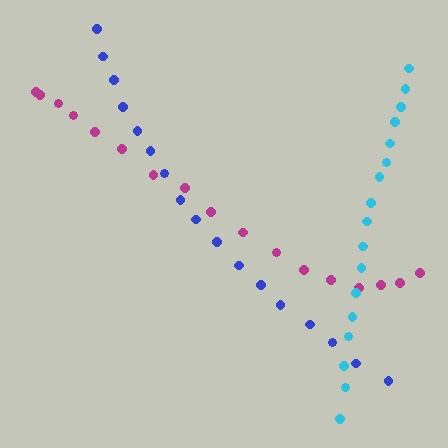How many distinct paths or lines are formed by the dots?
There are 3 distinct paths.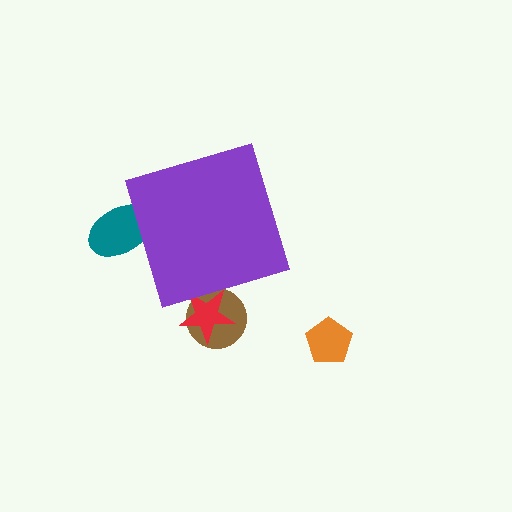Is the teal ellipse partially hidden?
Yes, the teal ellipse is partially hidden behind the purple diamond.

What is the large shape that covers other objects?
A purple diamond.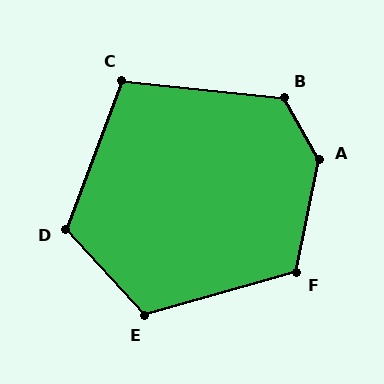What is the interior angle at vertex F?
Approximately 117 degrees (obtuse).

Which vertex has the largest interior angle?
A, at approximately 138 degrees.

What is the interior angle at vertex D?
Approximately 117 degrees (obtuse).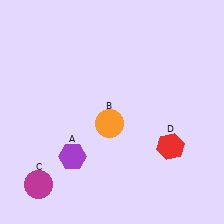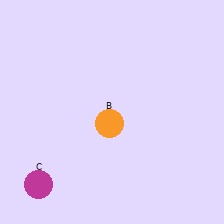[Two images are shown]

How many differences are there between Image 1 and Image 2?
There are 2 differences between the two images.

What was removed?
The purple hexagon (A), the red hexagon (D) were removed in Image 2.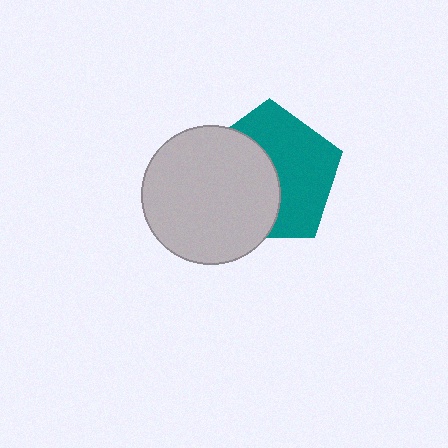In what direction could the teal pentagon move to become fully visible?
The teal pentagon could move right. That would shift it out from behind the light gray circle entirely.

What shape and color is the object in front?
The object in front is a light gray circle.